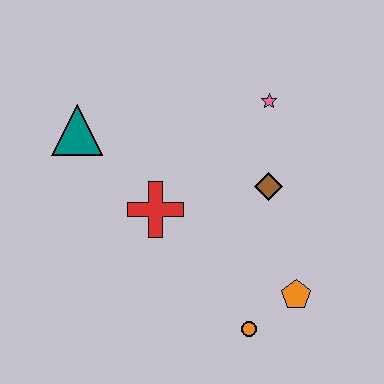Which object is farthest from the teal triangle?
The orange pentagon is farthest from the teal triangle.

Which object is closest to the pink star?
The brown diamond is closest to the pink star.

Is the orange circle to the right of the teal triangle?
Yes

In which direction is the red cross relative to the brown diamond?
The red cross is to the left of the brown diamond.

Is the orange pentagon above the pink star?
No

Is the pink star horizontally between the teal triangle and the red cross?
No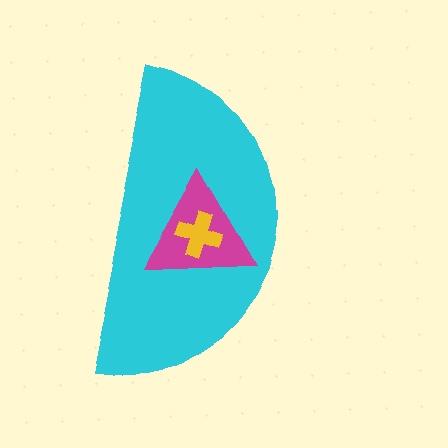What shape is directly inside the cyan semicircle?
The magenta triangle.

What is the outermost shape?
The cyan semicircle.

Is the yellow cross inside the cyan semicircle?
Yes.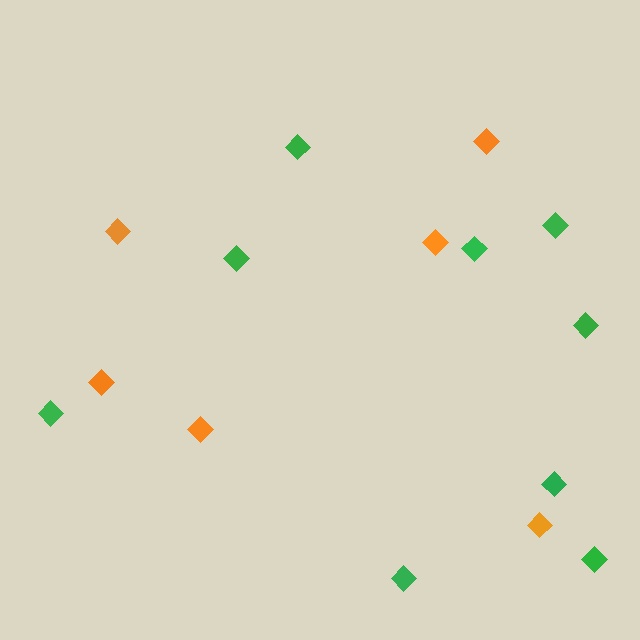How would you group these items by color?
There are 2 groups: one group of orange diamonds (6) and one group of green diamonds (9).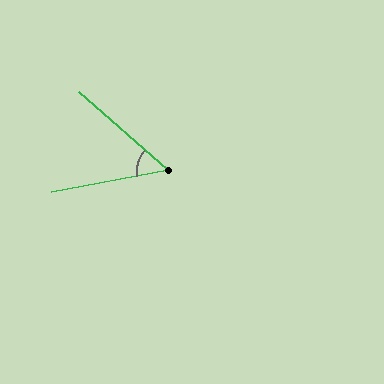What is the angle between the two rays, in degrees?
Approximately 52 degrees.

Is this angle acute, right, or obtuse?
It is acute.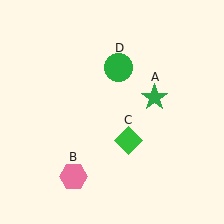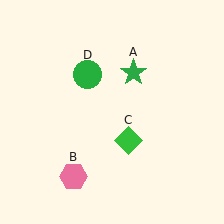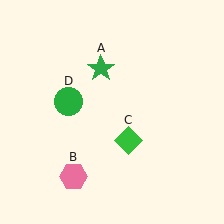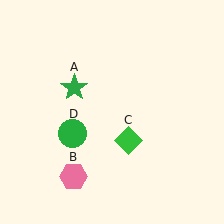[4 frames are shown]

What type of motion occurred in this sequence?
The green star (object A), green circle (object D) rotated counterclockwise around the center of the scene.